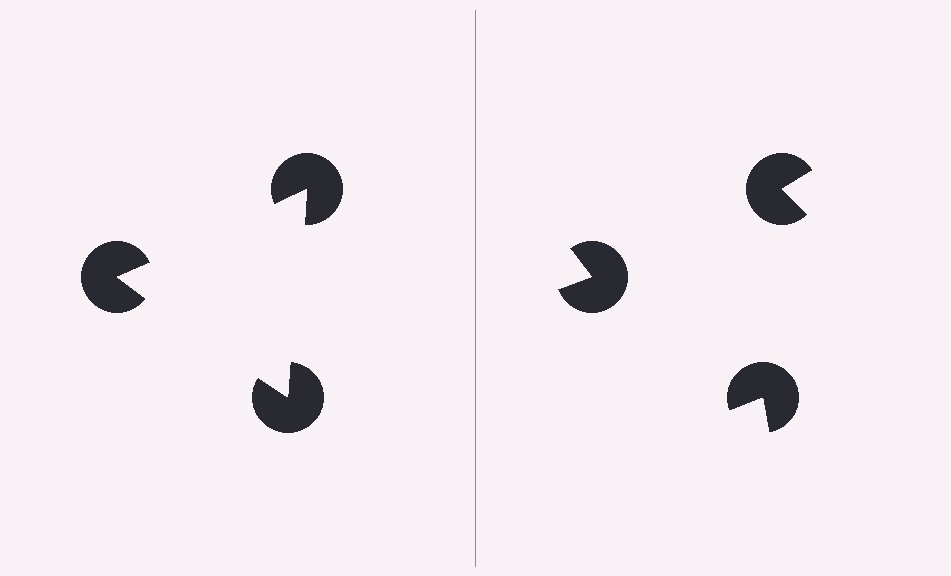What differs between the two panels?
The pac-man discs are positioned identically on both sides; only the wedge orientations differ. On the left they align to a triangle; on the right they are misaligned.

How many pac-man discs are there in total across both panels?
6 — 3 on each side.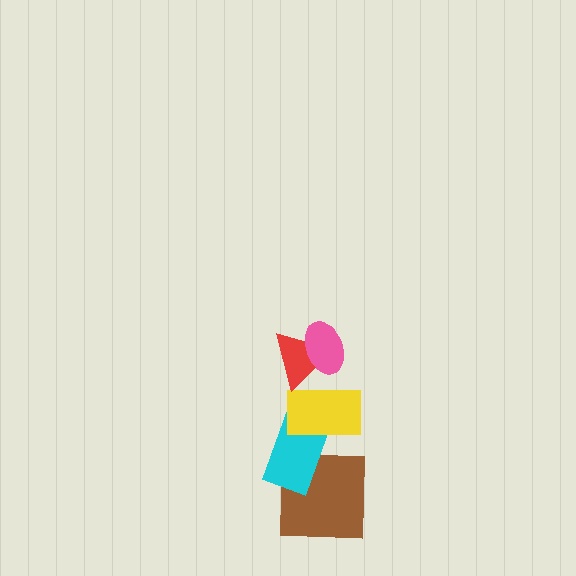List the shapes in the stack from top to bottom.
From top to bottom: the pink ellipse, the red triangle, the yellow rectangle, the cyan rectangle, the brown square.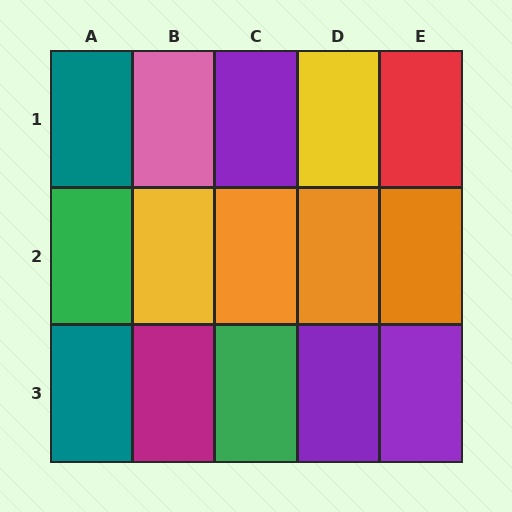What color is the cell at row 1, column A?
Teal.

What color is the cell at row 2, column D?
Orange.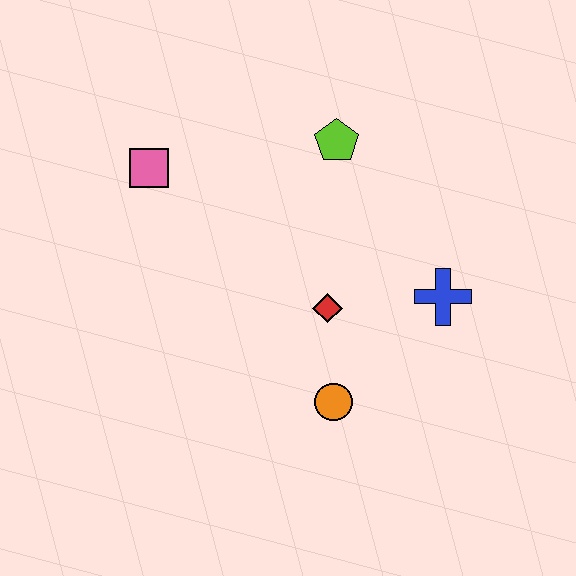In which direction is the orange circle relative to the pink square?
The orange circle is below the pink square.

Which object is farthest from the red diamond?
The pink square is farthest from the red diamond.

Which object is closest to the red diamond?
The orange circle is closest to the red diamond.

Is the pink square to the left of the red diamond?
Yes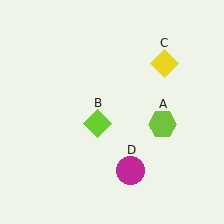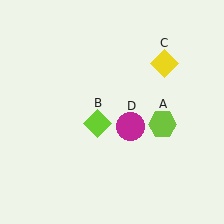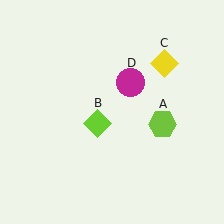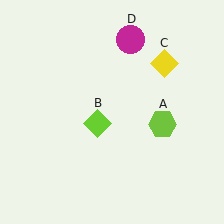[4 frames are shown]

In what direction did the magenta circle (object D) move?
The magenta circle (object D) moved up.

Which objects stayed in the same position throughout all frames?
Lime hexagon (object A) and lime diamond (object B) and yellow diamond (object C) remained stationary.